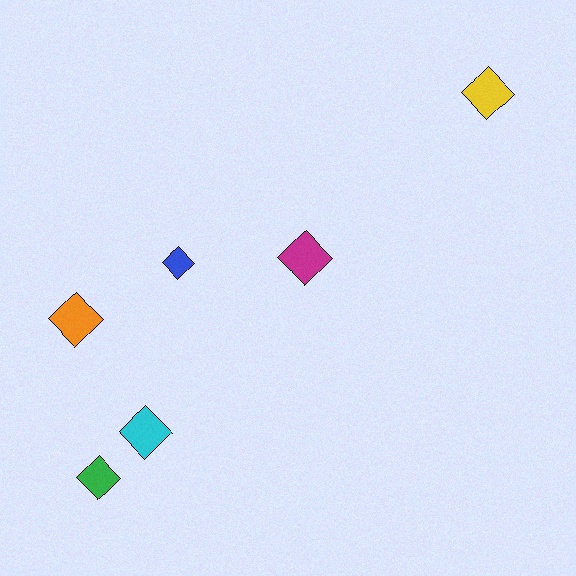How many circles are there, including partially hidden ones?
There are no circles.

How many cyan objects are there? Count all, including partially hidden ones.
There is 1 cyan object.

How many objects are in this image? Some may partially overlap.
There are 6 objects.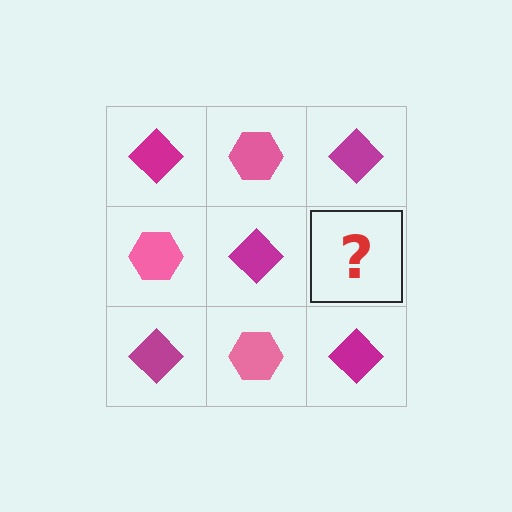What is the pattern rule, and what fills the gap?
The rule is that it alternates magenta diamond and pink hexagon in a checkerboard pattern. The gap should be filled with a pink hexagon.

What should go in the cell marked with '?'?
The missing cell should contain a pink hexagon.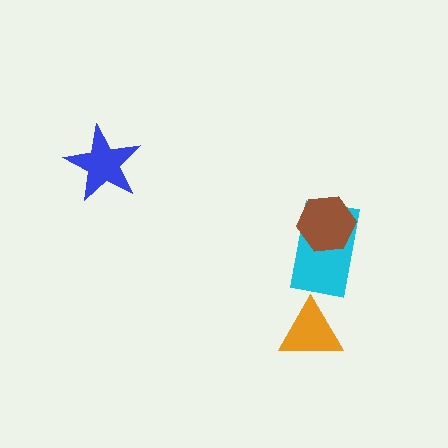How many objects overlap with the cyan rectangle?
1 object overlaps with the cyan rectangle.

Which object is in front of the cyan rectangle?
The brown hexagon is in front of the cyan rectangle.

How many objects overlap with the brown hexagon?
1 object overlaps with the brown hexagon.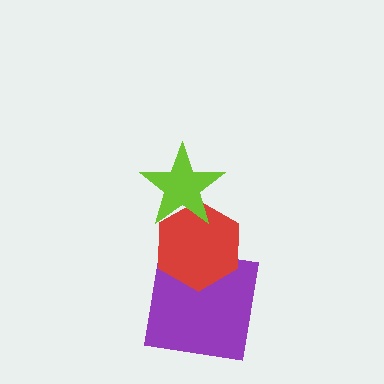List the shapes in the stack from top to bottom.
From top to bottom: the lime star, the red hexagon, the purple square.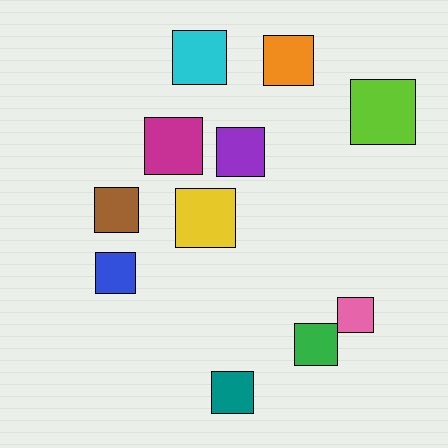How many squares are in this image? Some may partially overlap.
There are 11 squares.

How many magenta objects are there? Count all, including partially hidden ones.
There is 1 magenta object.